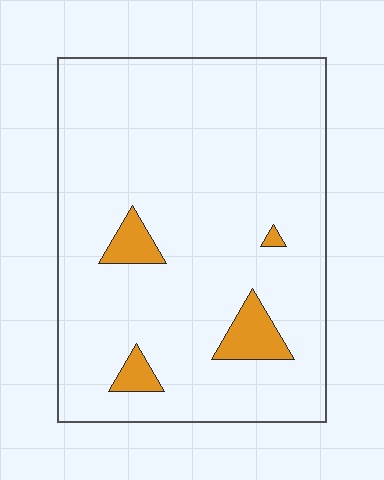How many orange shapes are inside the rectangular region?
4.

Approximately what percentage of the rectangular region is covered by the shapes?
Approximately 5%.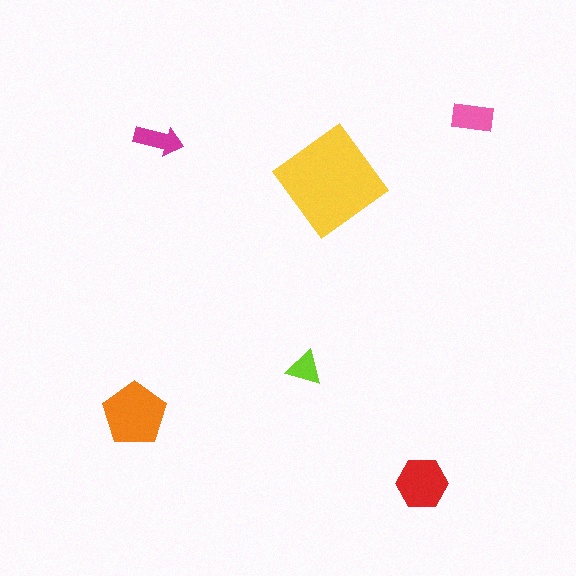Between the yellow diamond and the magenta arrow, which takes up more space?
The yellow diamond.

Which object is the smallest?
The lime triangle.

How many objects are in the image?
There are 6 objects in the image.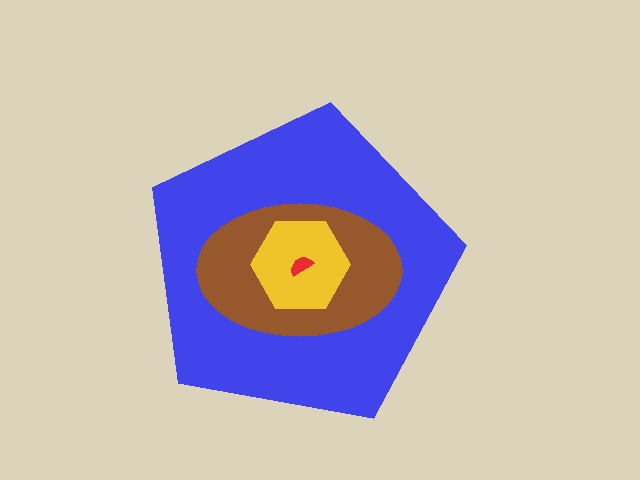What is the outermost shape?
The blue pentagon.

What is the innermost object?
The red semicircle.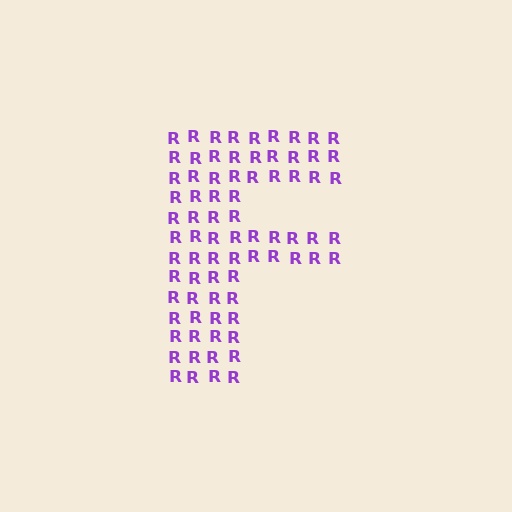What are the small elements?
The small elements are letter R's.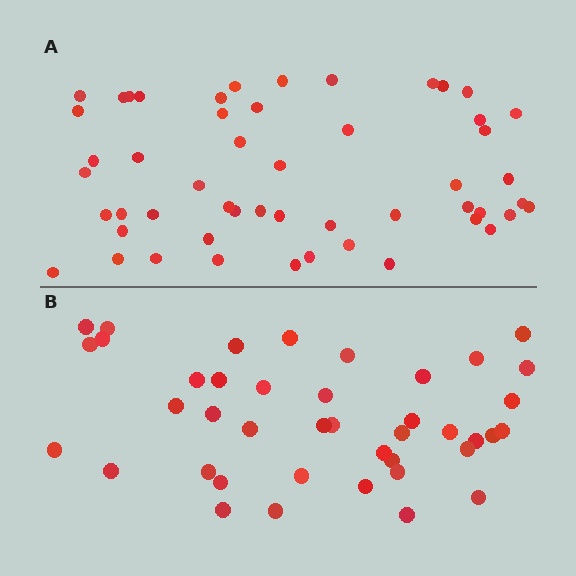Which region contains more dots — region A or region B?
Region A (the top region) has more dots.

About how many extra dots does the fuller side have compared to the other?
Region A has roughly 12 or so more dots than region B.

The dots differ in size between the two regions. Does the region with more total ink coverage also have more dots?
No. Region B has more total ink coverage because its dots are larger, but region A actually contains more individual dots. Total area can be misleading — the number of items is what matters here.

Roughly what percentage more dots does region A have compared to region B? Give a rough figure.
About 25% more.